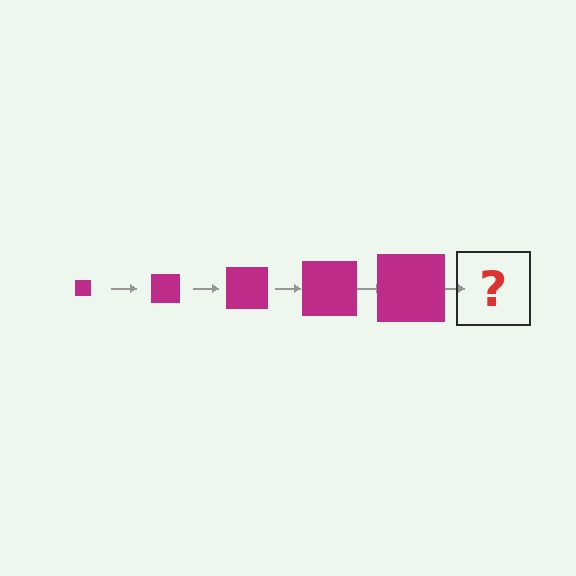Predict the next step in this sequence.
The next step is a magenta square, larger than the previous one.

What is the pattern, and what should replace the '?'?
The pattern is that the square gets progressively larger each step. The '?' should be a magenta square, larger than the previous one.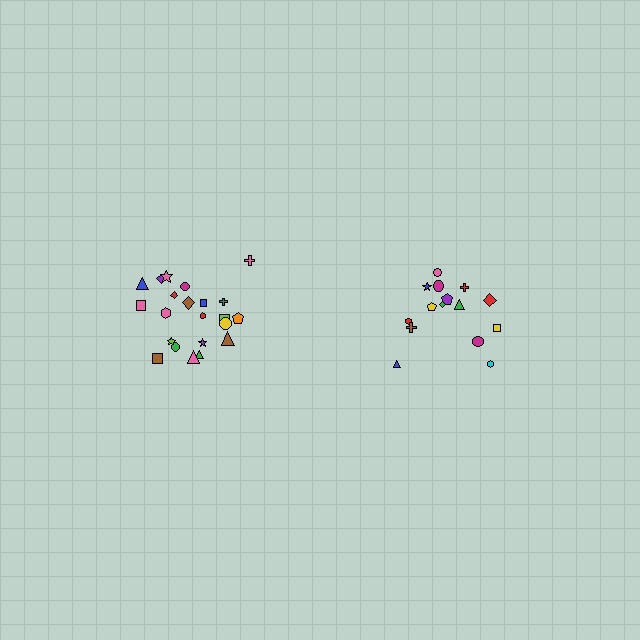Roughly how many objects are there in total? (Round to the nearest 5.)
Roughly 35 objects in total.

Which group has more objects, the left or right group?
The left group.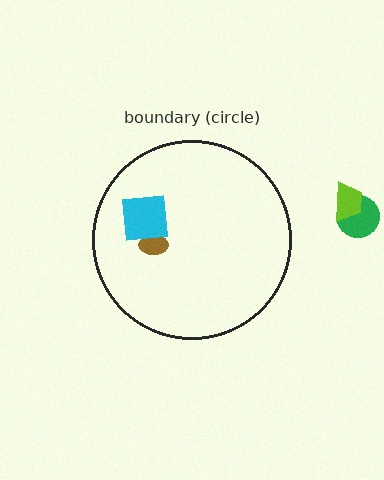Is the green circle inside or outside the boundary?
Outside.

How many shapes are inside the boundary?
2 inside, 2 outside.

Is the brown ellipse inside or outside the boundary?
Inside.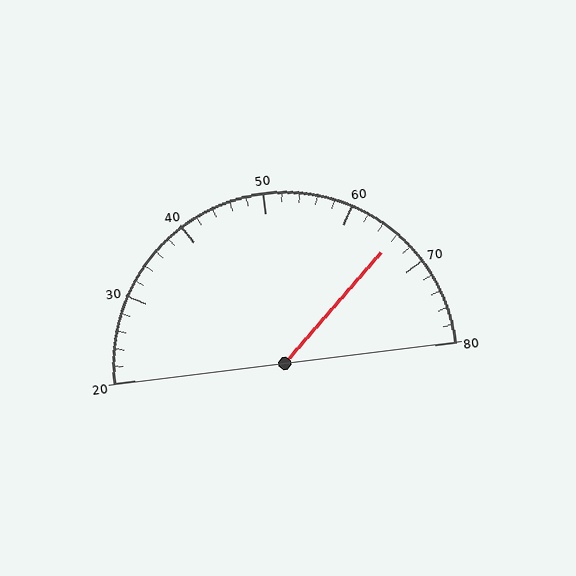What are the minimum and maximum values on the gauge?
The gauge ranges from 20 to 80.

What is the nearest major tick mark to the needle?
The nearest major tick mark is 70.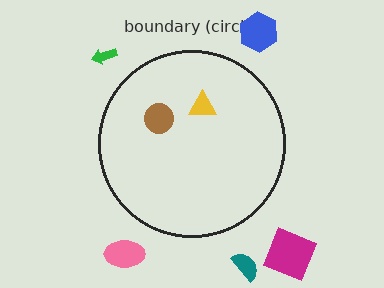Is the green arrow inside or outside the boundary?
Outside.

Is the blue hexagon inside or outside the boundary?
Outside.